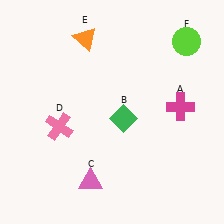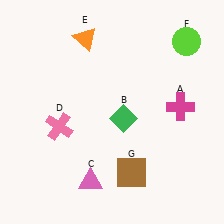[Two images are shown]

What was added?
A brown square (G) was added in Image 2.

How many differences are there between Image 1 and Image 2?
There is 1 difference between the two images.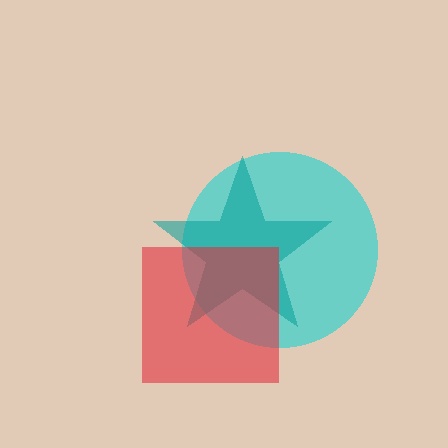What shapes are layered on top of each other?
The layered shapes are: a cyan circle, a teal star, a red square.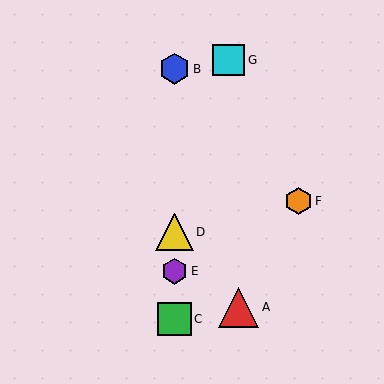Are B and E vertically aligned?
Yes, both are at x≈175.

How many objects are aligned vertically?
4 objects (B, C, D, E) are aligned vertically.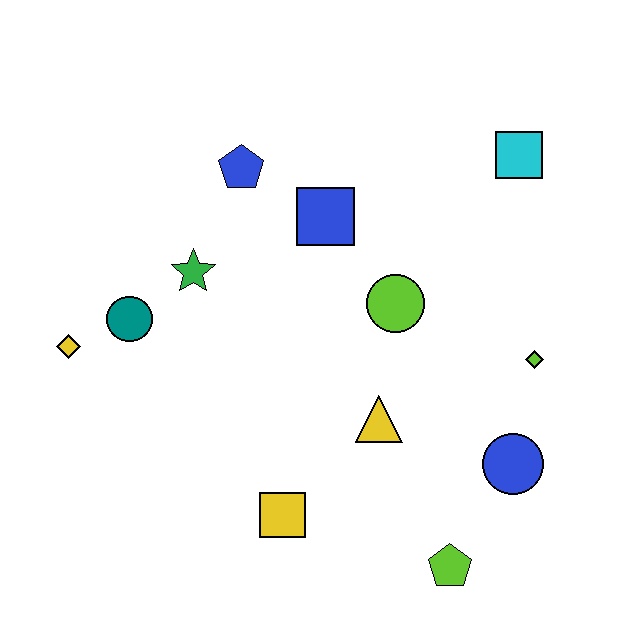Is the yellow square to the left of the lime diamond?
Yes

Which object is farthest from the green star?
The lime pentagon is farthest from the green star.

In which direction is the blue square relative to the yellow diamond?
The blue square is to the right of the yellow diamond.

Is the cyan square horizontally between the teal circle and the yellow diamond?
No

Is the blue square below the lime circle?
No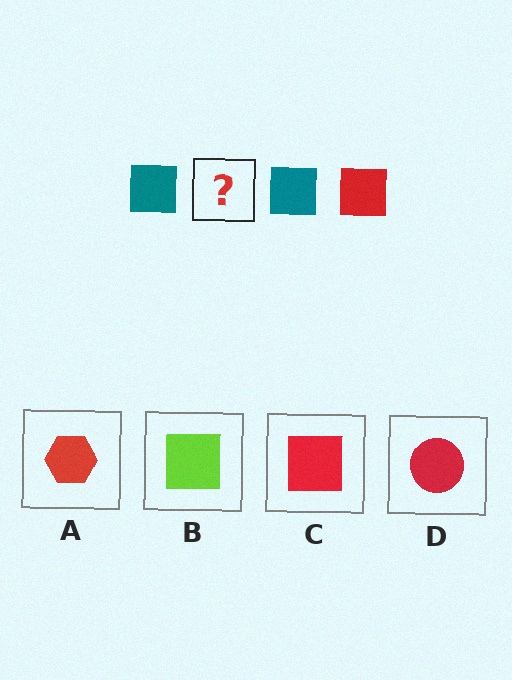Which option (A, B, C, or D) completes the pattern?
C.